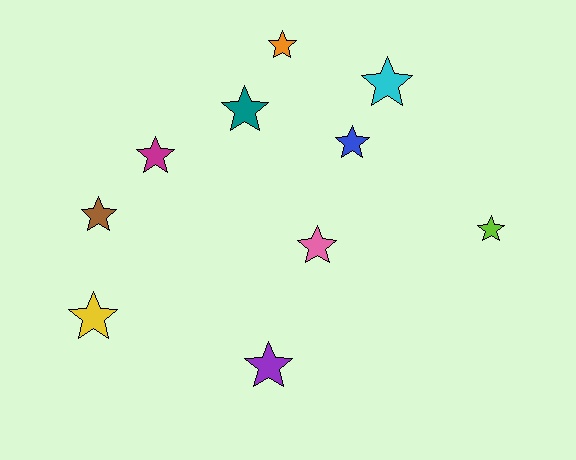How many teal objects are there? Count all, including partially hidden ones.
There is 1 teal object.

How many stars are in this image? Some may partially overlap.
There are 10 stars.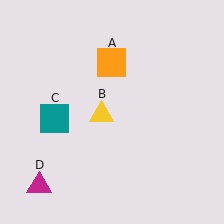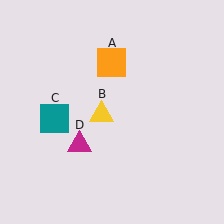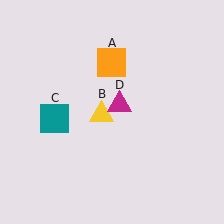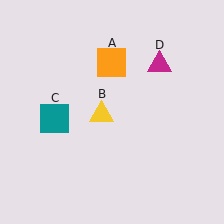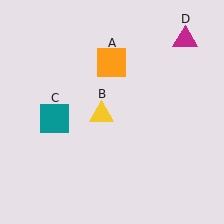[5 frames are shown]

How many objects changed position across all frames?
1 object changed position: magenta triangle (object D).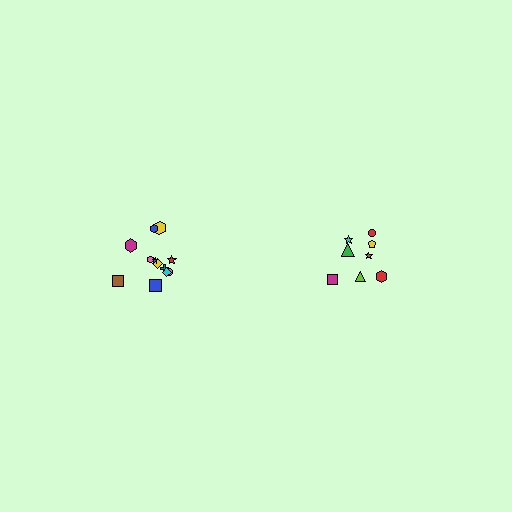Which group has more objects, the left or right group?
The left group.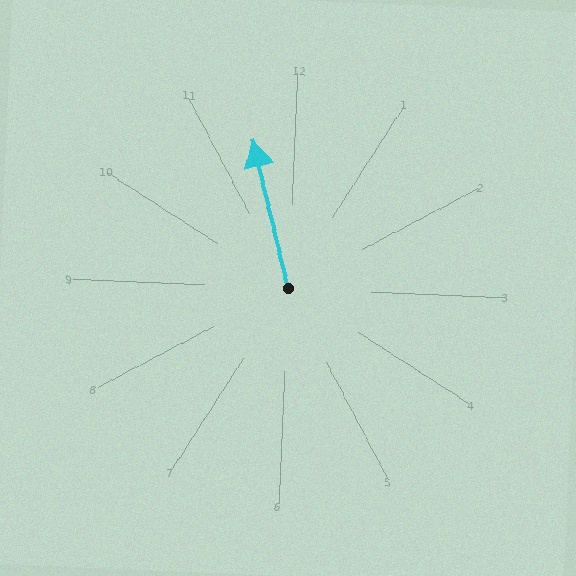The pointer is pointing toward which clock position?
Roughly 11 o'clock.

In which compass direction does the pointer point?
North.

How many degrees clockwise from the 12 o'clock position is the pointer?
Approximately 344 degrees.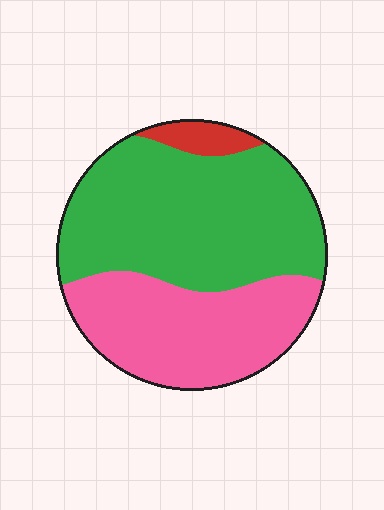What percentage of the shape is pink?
Pink takes up about three eighths (3/8) of the shape.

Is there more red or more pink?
Pink.